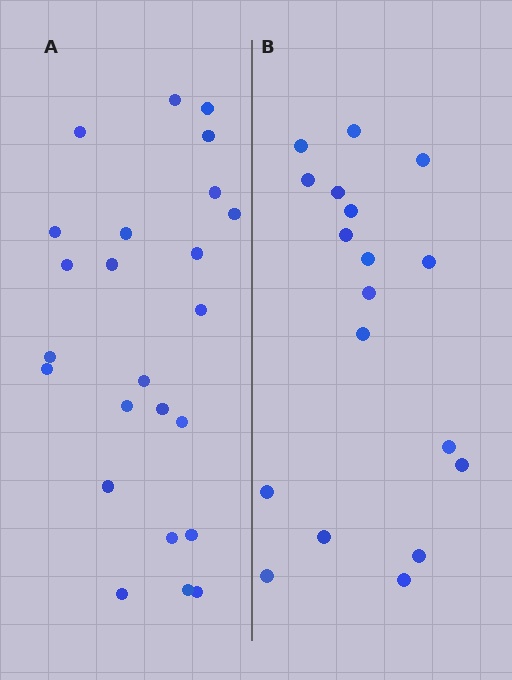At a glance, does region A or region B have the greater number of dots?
Region A (the left region) has more dots.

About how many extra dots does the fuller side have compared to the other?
Region A has about 6 more dots than region B.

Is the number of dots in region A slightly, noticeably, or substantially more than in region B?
Region A has noticeably more, but not dramatically so. The ratio is roughly 1.3 to 1.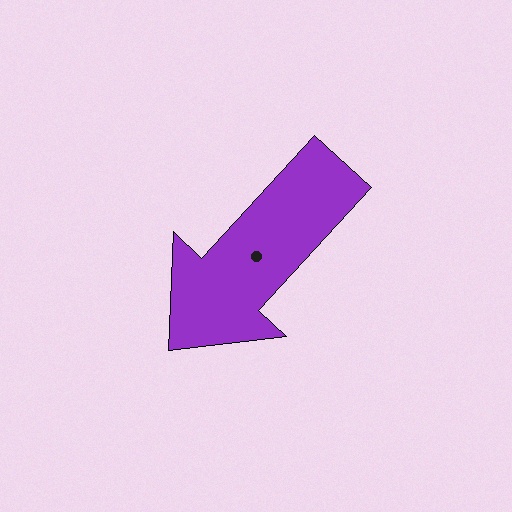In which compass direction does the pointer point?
Southwest.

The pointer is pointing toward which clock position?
Roughly 7 o'clock.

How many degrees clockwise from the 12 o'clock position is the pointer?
Approximately 223 degrees.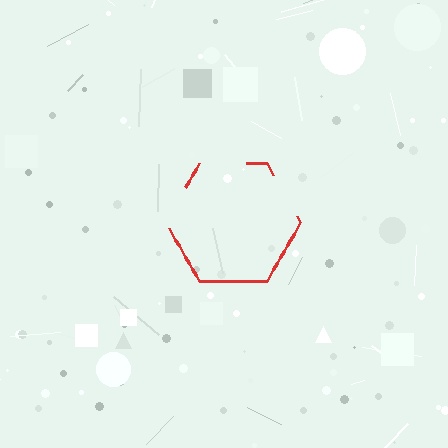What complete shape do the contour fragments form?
The contour fragments form a hexagon.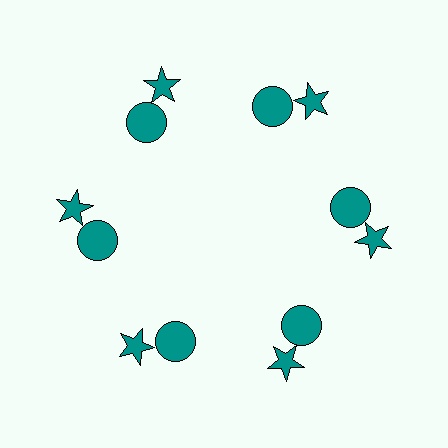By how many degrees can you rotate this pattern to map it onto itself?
The pattern maps onto itself every 60 degrees of rotation.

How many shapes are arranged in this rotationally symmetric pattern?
There are 12 shapes, arranged in 6 groups of 2.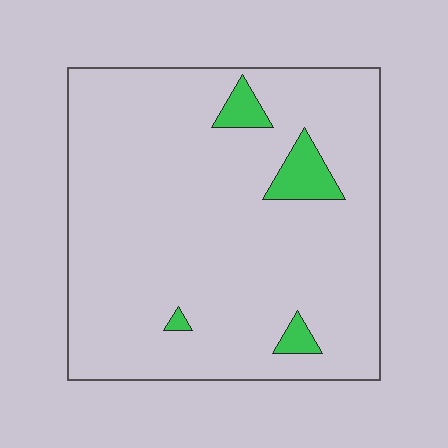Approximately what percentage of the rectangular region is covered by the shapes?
Approximately 5%.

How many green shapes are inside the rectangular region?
4.